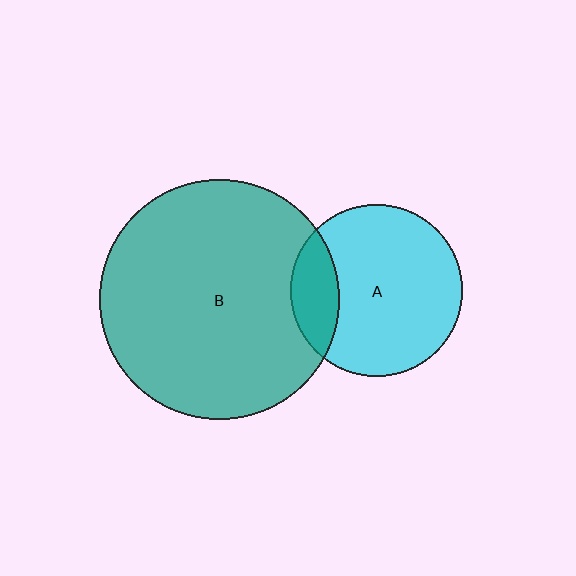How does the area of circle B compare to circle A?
Approximately 2.0 times.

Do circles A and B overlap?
Yes.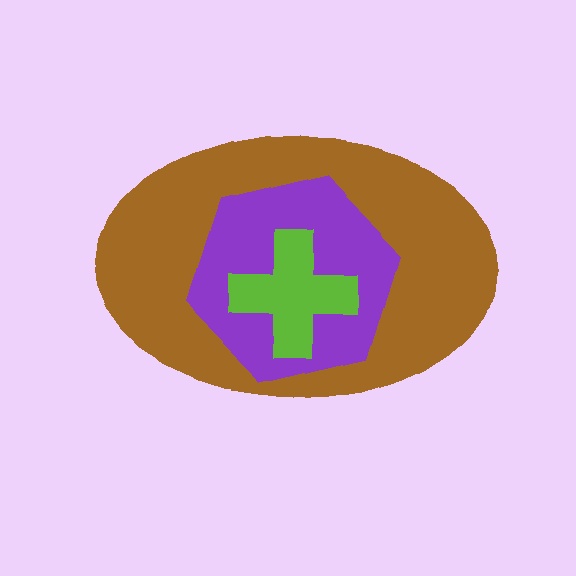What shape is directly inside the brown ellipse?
The purple hexagon.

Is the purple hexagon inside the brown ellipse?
Yes.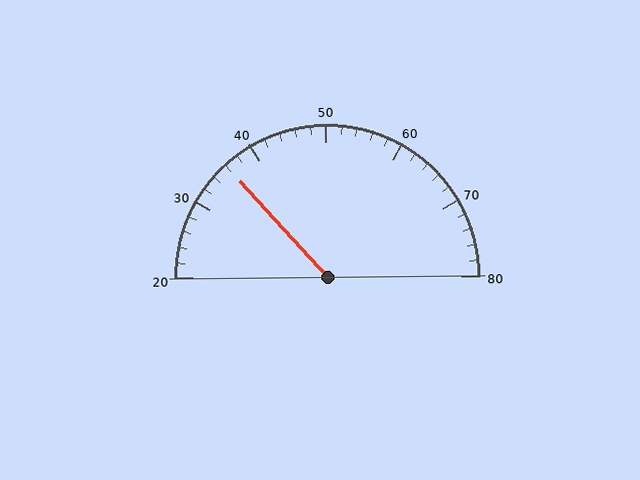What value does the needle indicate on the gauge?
The needle indicates approximately 36.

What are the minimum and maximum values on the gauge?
The gauge ranges from 20 to 80.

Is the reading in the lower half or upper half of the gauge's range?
The reading is in the lower half of the range (20 to 80).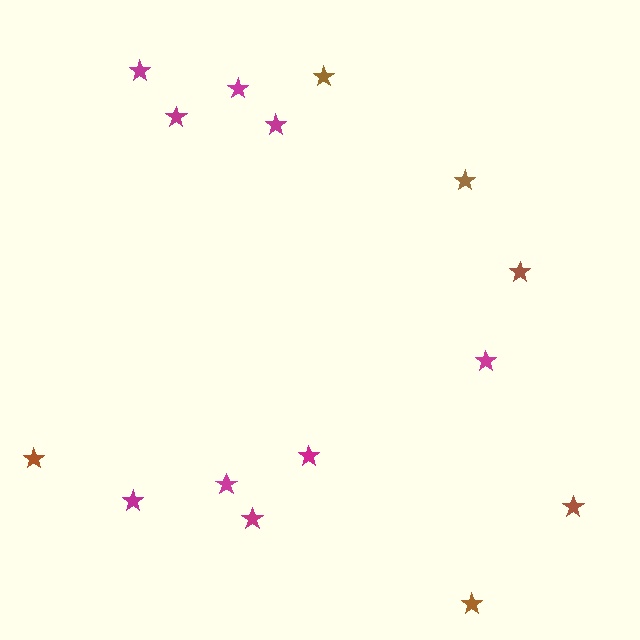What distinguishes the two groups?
There are 2 groups: one group of brown stars (6) and one group of magenta stars (9).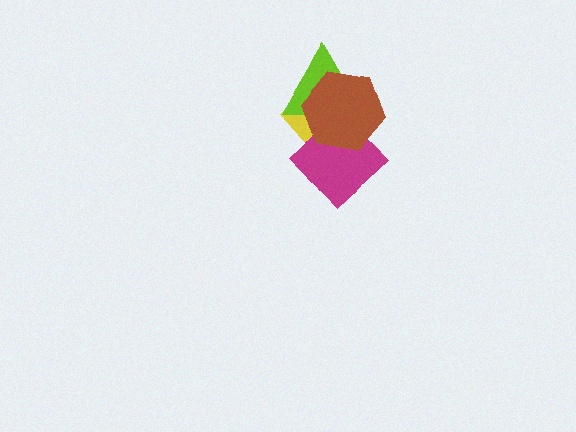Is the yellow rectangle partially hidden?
Yes, it is partially covered by another shape.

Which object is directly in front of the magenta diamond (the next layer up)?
The lime triangle is directly in front of the magenta diamond.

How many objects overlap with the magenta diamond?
3 objects overlap with the magenta diamond.